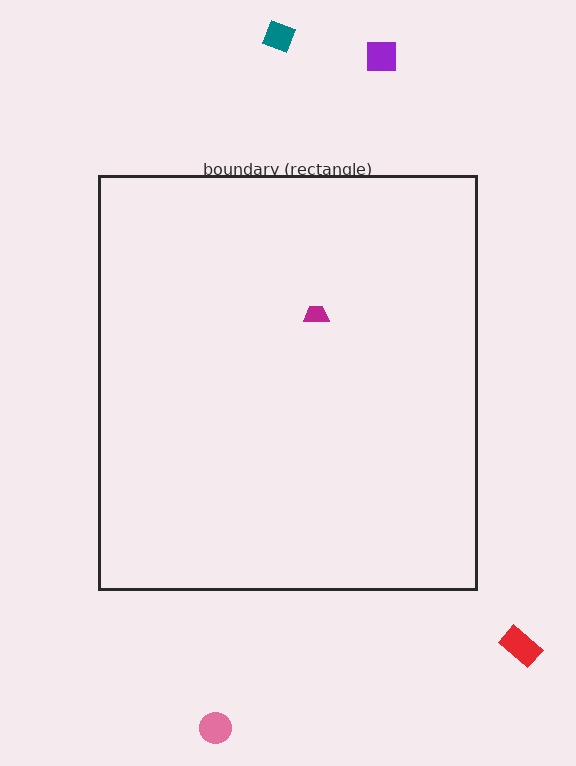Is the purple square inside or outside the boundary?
Outside.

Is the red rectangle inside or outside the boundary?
Outside.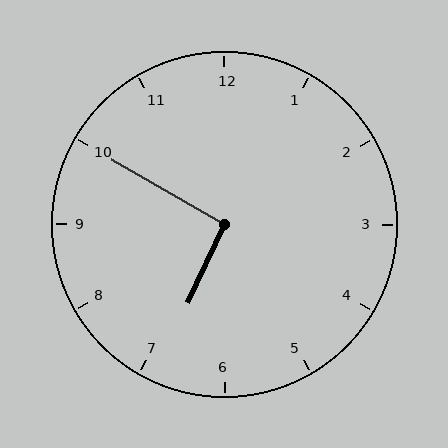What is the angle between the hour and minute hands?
Approximately 95 degrees.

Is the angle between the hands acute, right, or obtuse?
It is right.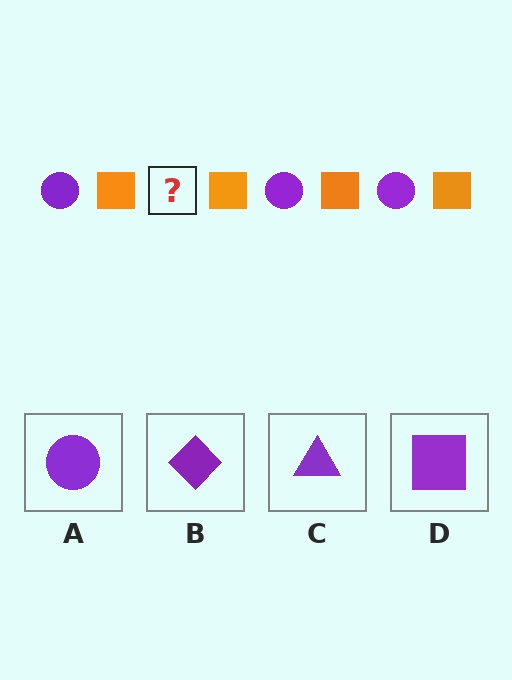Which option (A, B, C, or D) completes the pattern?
A.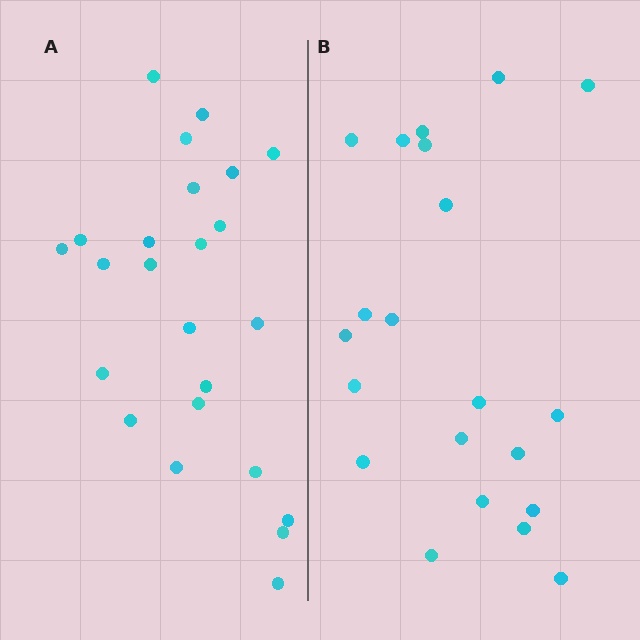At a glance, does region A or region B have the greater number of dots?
Region A (the left region) has more dots.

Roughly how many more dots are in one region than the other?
Region A has just a few more — roughly 2 or 3 more dots than region B.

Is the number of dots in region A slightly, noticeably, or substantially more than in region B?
Region A has only slightly more — the two regions are fairly close. The ratio is roughly 1.1 to 1.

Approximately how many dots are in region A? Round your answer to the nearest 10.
About 20 dots. (The exact count is 24, which rounds to 20.)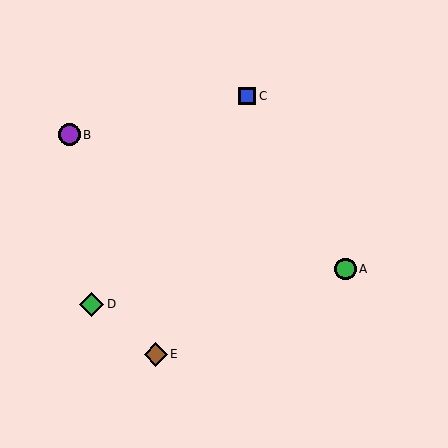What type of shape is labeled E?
Shape E is a brown diamond.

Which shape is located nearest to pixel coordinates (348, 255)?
The green circle (labeled A) at (345, 269) is nearest to that location.